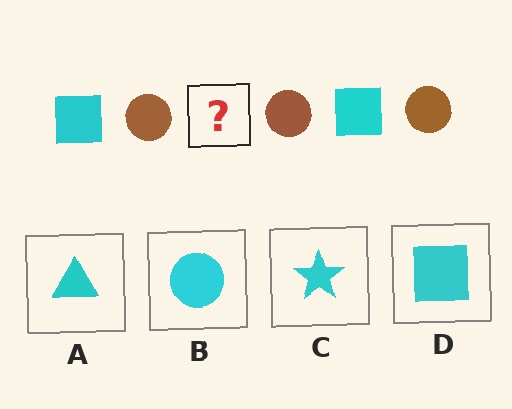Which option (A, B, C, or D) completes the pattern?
D.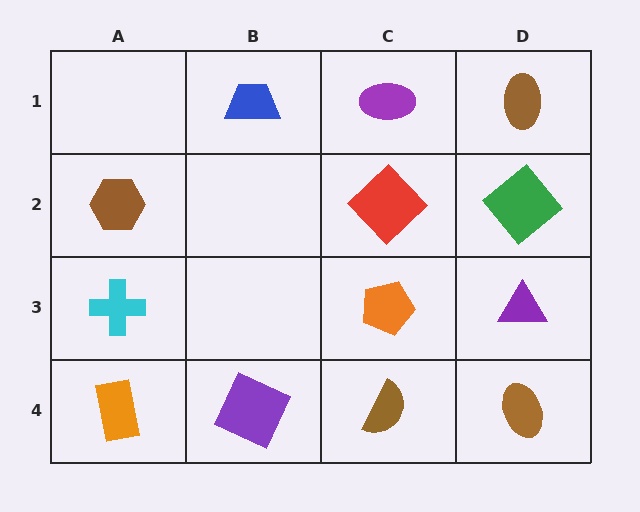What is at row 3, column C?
An orange pentagon.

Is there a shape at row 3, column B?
No, that cell is empty.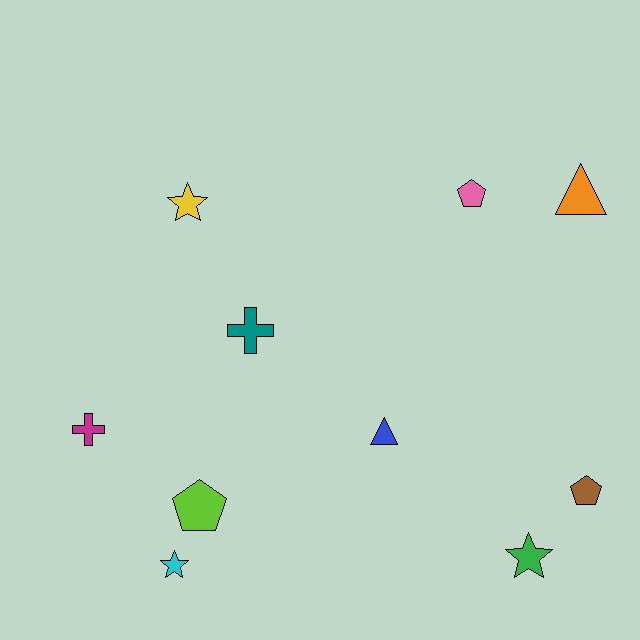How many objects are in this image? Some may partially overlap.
There are 10 objects.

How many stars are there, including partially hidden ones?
There are 3 stars.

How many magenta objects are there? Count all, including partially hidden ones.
There is 1 magenta object.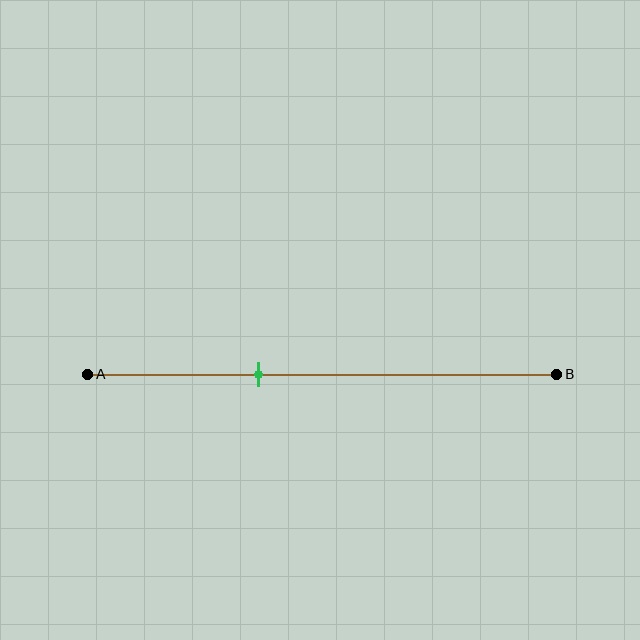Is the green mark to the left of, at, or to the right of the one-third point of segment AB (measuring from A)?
The green mark is to the right of the one-third point of segment AB.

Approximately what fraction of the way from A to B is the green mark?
The green mark is approximately 35% of the way from A to B.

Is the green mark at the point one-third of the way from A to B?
No, the mark is at about 35% from A, not at the 33% one-third point.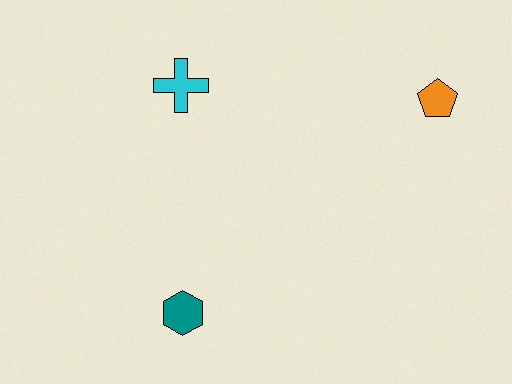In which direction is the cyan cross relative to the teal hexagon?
The cyan cross is above the teal hexagon.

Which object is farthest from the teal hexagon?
The orange pentagon is farthest from the teal hexagon.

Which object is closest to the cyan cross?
The teal hexagon is closest to the cyan cross.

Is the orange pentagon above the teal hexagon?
Yes